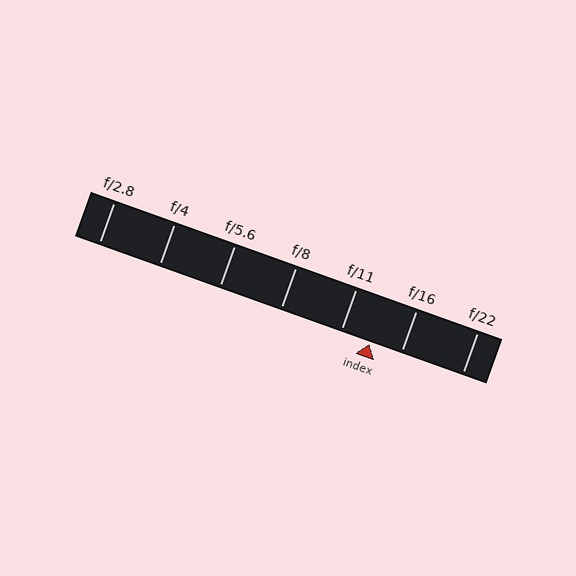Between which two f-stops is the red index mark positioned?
The index mark is between f/11 and f/16.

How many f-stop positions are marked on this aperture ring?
There are 7 f-stop positions marked.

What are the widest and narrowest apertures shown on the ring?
The widest aperture shown is f/2.8 and the narrowest is f/22.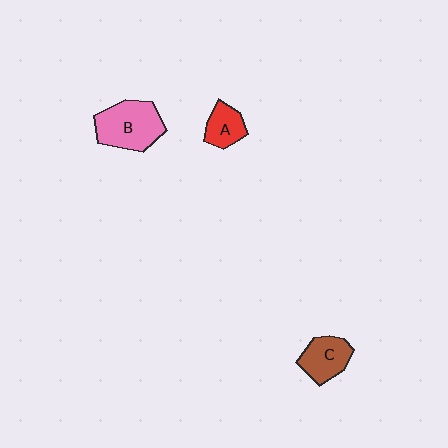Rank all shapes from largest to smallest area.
From largest to smallest: B (pink), C (brown), A (red).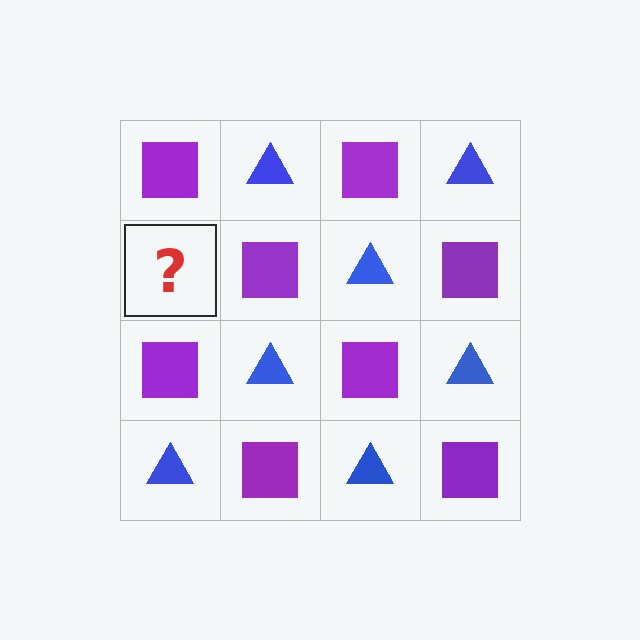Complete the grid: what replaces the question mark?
The question mark should be replaced with a blue triangle.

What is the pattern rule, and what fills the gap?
The rule is that it alternates purple square and blue triangle in a checkerboard pattern. The gap should be filled with a blue triangle.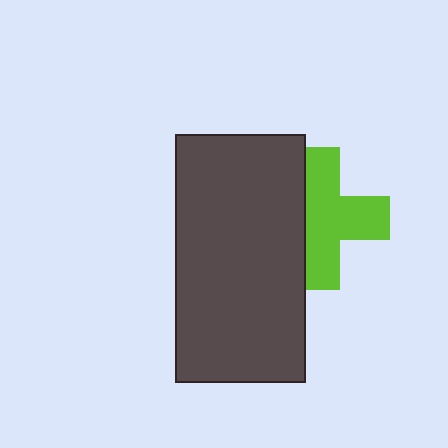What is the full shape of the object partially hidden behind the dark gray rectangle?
The partially hidden object is a lime cross.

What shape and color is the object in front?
The object in front is a dark gray rectangle.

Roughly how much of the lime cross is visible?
Most of it is visible (roughly 67%).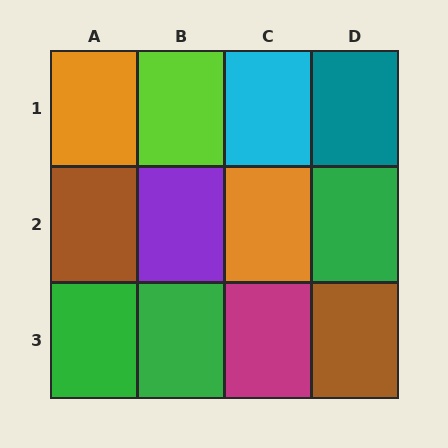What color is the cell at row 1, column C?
Cyan.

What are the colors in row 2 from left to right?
Brown, purple, orange, green.